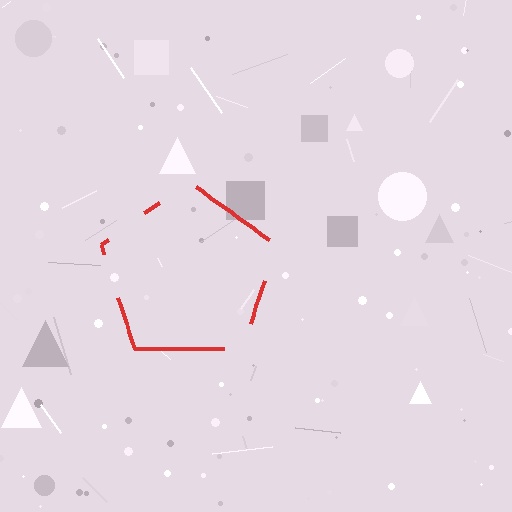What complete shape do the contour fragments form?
The contour fragments form a pentagon.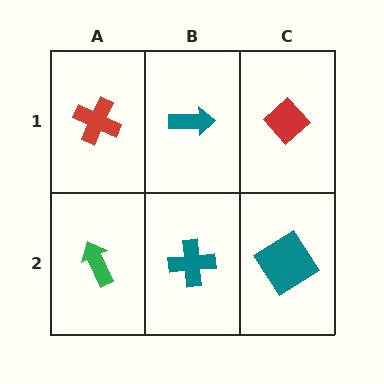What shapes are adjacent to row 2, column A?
A red cross (row 1, column A), a teal cross (row 2, column B).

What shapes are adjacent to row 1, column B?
A teal cross (row 2, column B), a red cross (row 1, column A), a red diamond (row 1, column C).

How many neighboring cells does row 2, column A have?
2.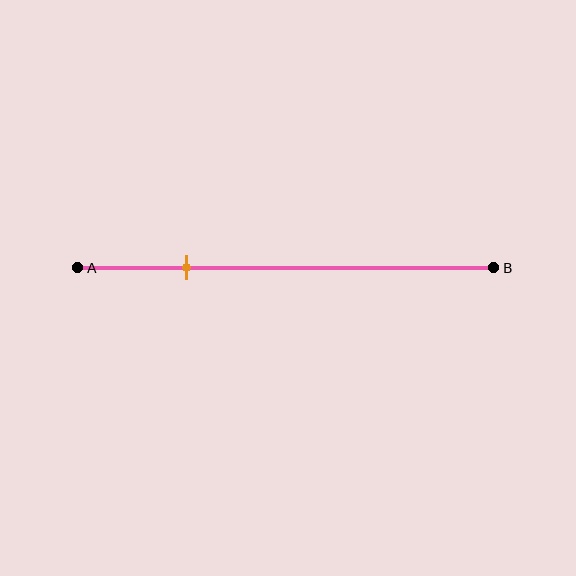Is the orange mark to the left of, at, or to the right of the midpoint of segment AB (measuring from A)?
The orange mark is to the left of the midpoint of segment AB.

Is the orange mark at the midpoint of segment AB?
No, the mark is at about 25% from A, not at the 50% midpoint.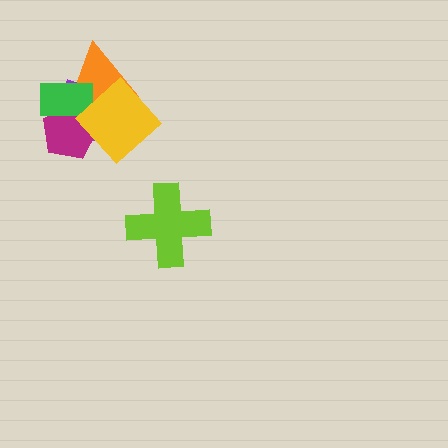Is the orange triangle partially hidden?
Yes, it is partially covered by another shape.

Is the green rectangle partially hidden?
Yes, it is partially covered by another shape.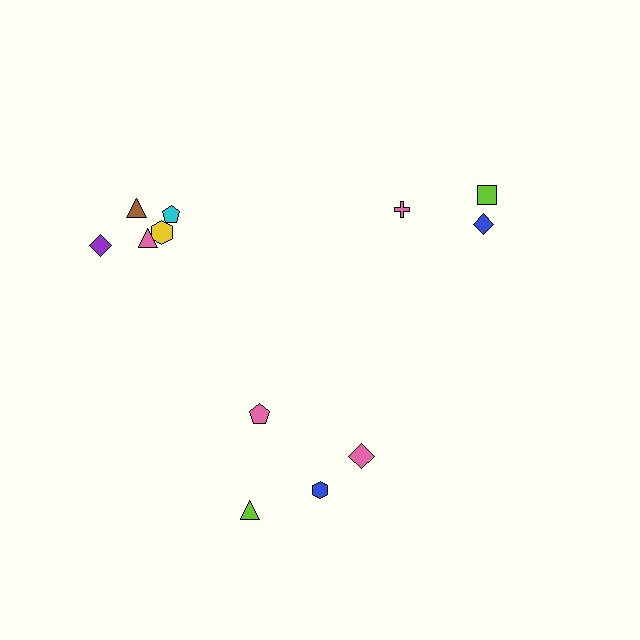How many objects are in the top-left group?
There are 5 objects.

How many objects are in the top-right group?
There are 3 objects.